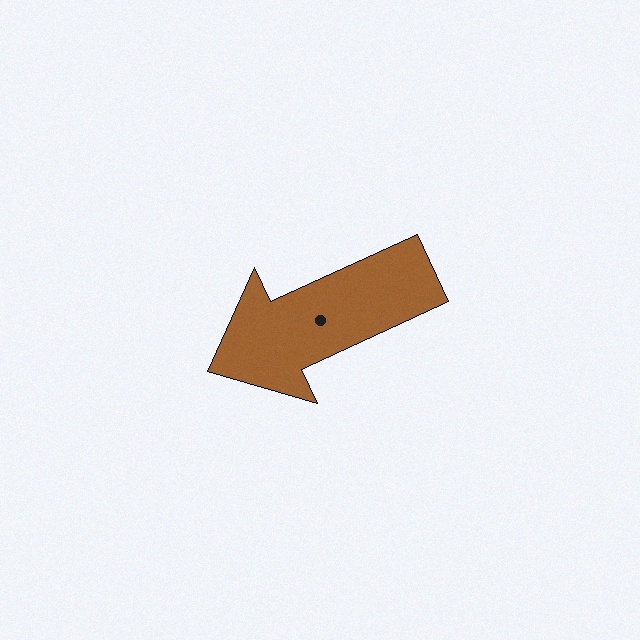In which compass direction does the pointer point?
Southwest.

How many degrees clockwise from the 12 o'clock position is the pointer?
Approximately 245 degrees.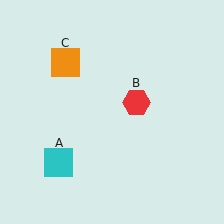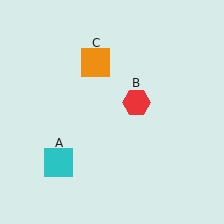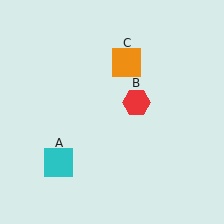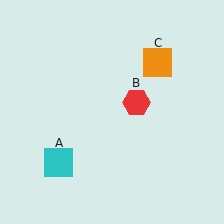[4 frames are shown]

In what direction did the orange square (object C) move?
The orange square (object C) moved right.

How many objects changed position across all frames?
1 object changed position: orange square (object C).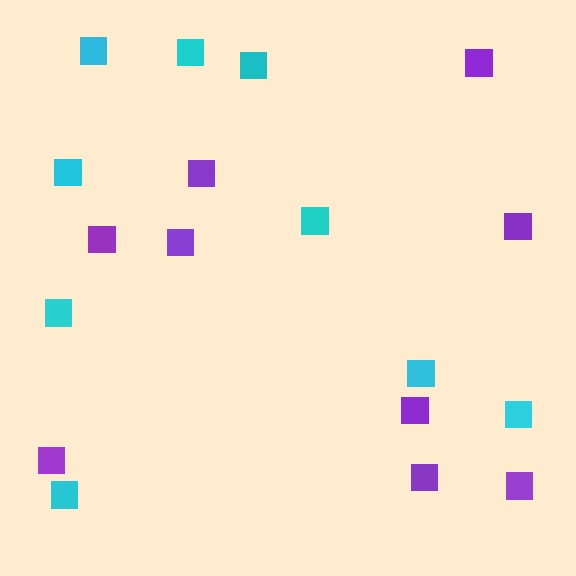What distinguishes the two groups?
There are 2 groups: one group of cyan squares (9) and one group of purple squares (9).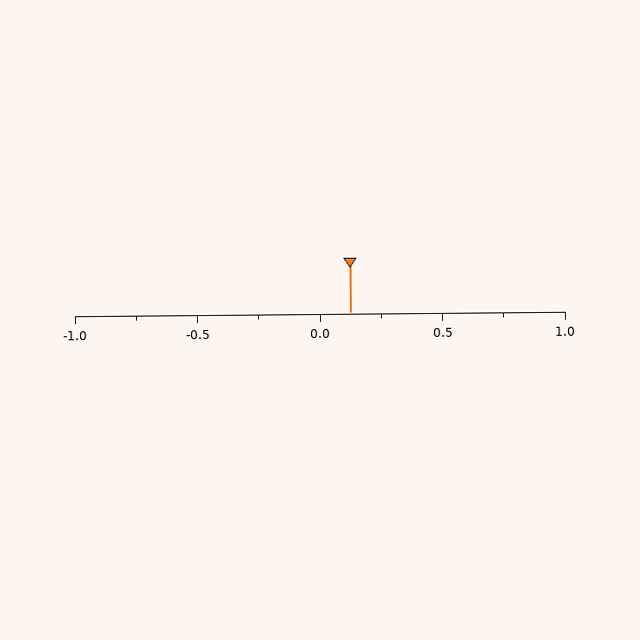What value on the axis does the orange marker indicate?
The marker indicates approximately 0.12.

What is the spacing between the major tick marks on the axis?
The major ticks are spaced 0.5 apart.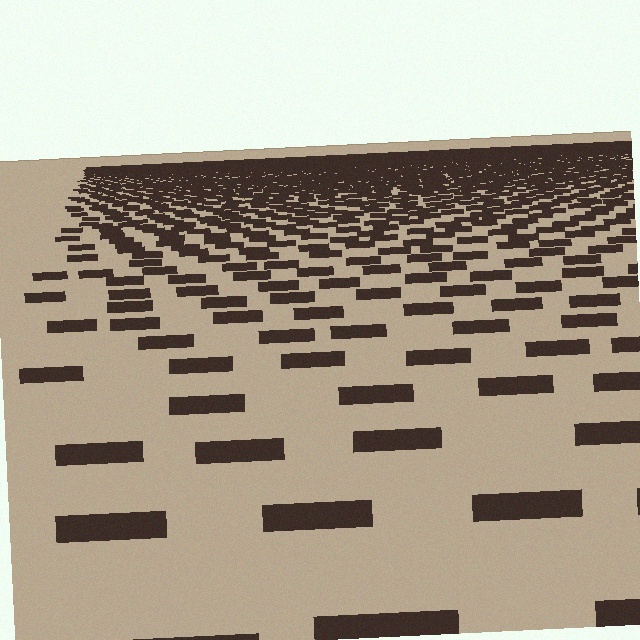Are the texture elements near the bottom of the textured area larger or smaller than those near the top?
Larger. Near the bottom, elements are closer to the viewer and appear at a bigger on-screen size.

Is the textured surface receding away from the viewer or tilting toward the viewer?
The surface is receding away from the viewer. Texture elements get smaller and denser toward the top.